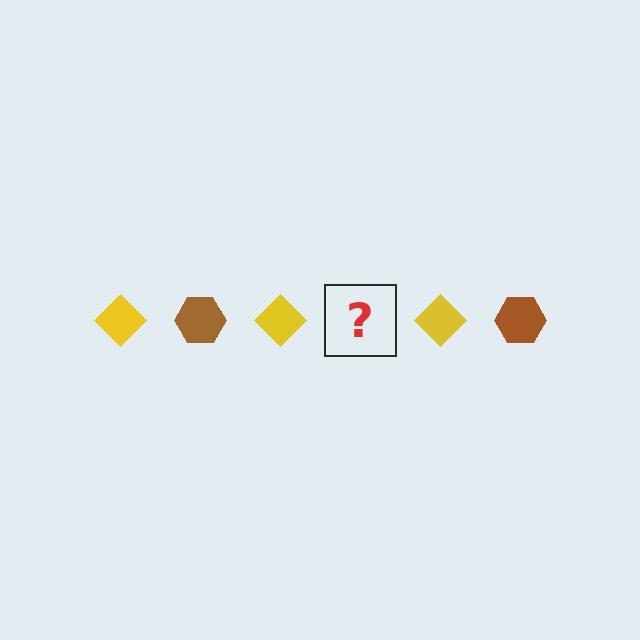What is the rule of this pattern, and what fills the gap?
The rule is that the pattern alternates between yellow diamond and brown hexagon. The gap should be filled with a brown hexagon.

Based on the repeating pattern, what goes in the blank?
The blank should be a brown hexagon.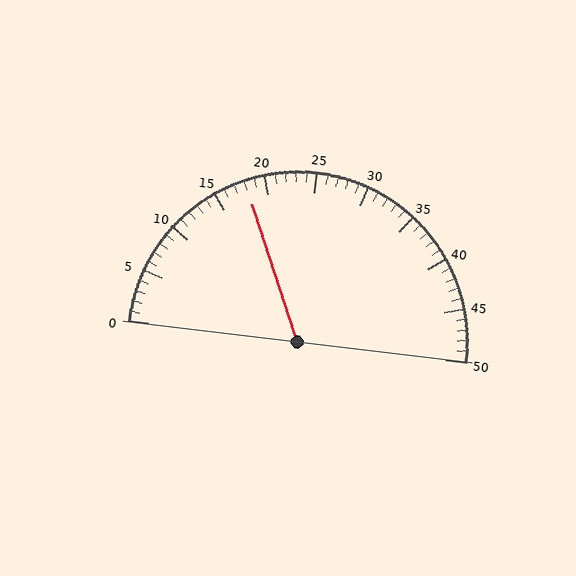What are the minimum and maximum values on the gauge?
The gauge ranges from 0 to 50.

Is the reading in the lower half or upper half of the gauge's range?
The reading is in the lower half of the range (0 to 50).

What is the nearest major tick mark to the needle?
The nearest major tick mark is 20.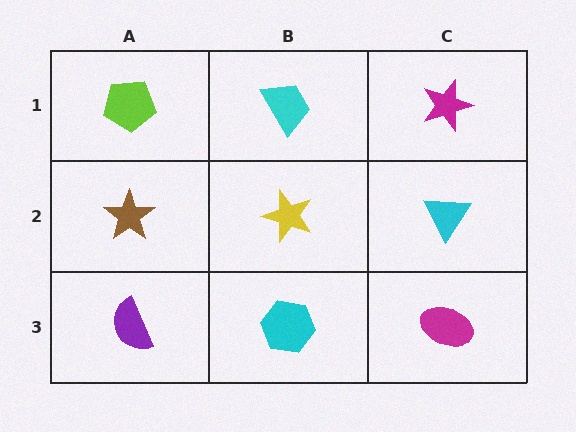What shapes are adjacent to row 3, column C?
A cyan triangle (row 2, column C), a cyan hexagon (row 3, column B).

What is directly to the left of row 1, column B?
A lime pentagon.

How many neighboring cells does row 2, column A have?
3.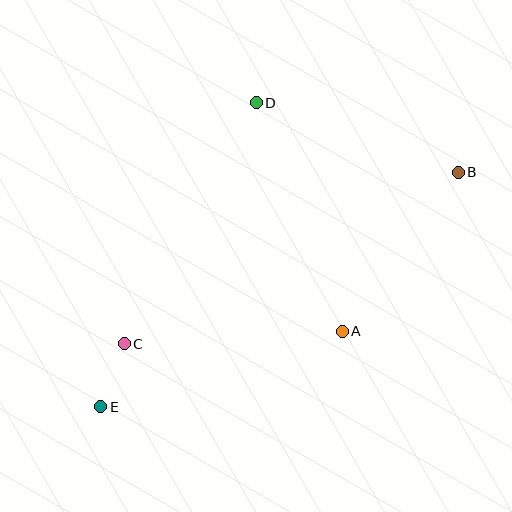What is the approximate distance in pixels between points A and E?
The distance between A and E is approximately 253 pixels.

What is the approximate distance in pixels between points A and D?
The distance between A and D is approximately 244 pixels.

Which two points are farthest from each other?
Points B and E are farthest from each other.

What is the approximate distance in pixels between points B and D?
The distance between B and D is approximately 213 pixels.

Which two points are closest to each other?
Points C and E are closest to each other.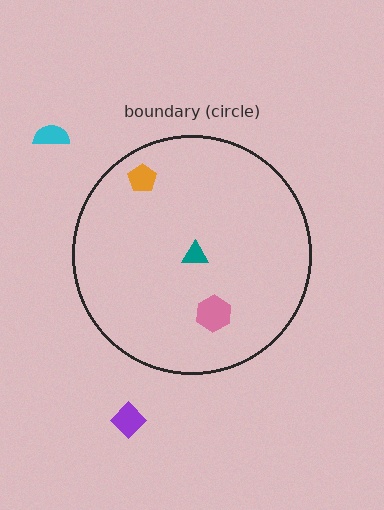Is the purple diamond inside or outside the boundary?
Outside.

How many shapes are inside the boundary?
3 inside, 2 outside.